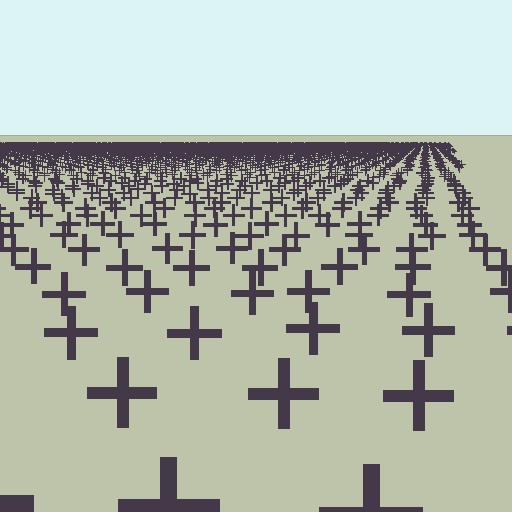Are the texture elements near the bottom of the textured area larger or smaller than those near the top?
Larger. Near the bottom, elements are closer to the viewer and appear at a bigger on-screen size.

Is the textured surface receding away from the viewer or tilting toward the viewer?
The surface is receding away from the viewer. Texture elements get smaller and denser toward the top.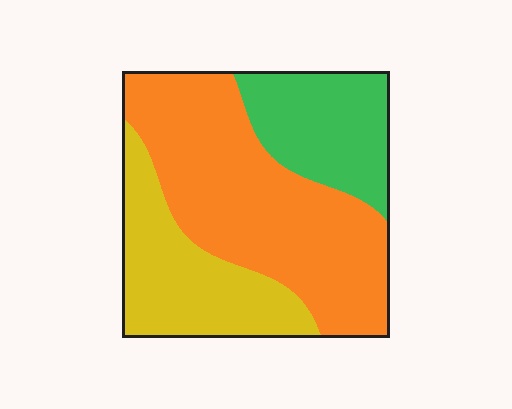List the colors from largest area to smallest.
From largest to smallest: orange, yellow, green.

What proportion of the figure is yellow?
Yellow takes up about one quarter (1/4) of the figure.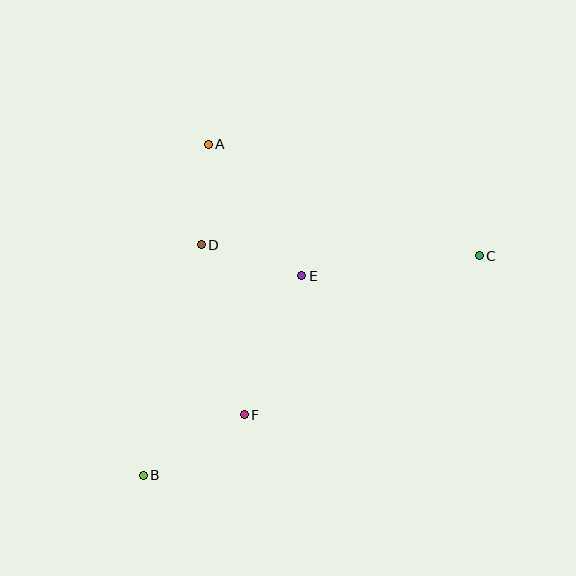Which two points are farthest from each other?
Points B and C are farthest from each other.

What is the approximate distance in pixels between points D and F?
The distance between D and F is approximately 175 pixels.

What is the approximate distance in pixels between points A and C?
The distance between A and C is approximately 293 pixels.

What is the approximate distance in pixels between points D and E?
The distance between D and E is approximately 105 pixels.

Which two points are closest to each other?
Points A and D are closest to each other.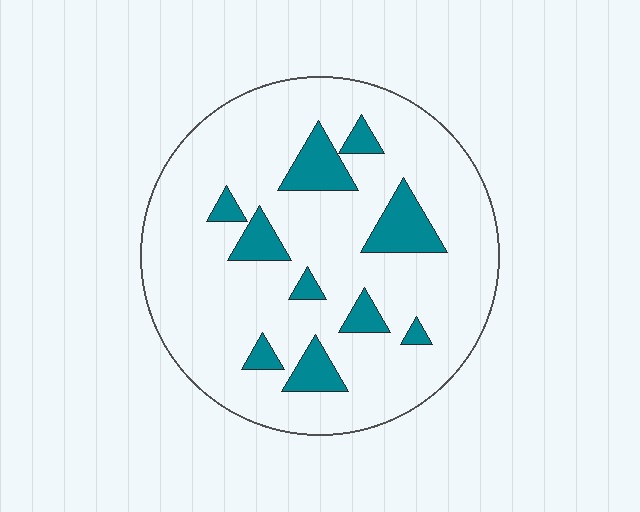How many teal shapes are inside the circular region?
10.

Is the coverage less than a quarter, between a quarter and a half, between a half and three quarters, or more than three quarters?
Less than a quarter.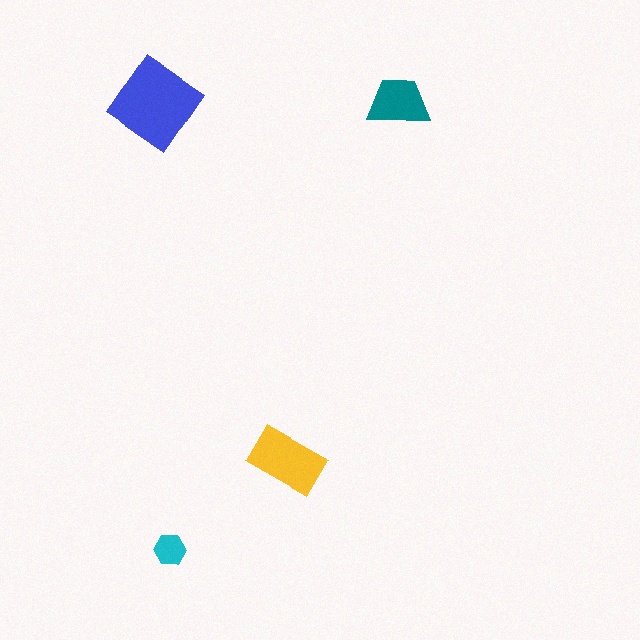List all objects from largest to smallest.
The blue diamond, the yellow rectangle, the teal trapezoid, the cyan hexagon.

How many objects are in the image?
There are 4 objects in the image.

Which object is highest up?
The teal trapezoid is topmost.